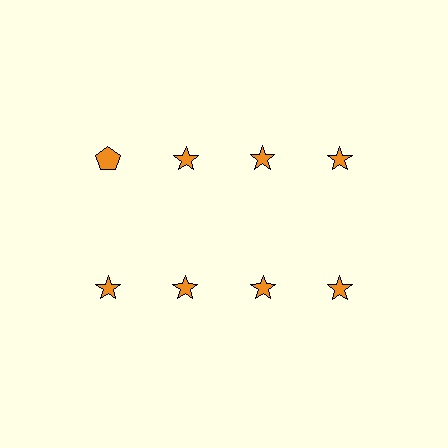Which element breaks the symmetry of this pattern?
The orange pentagon in the top row, leftmost column breaks the symmetry. All other shapes are orange stars.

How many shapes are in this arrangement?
There are 8 shapes arranged in a grid pattern.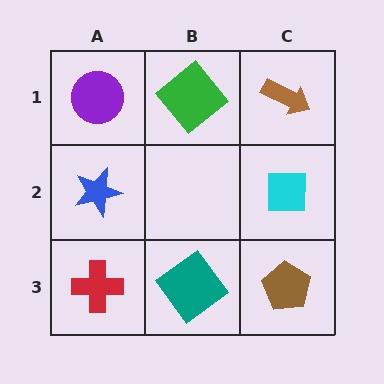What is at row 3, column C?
A brown pentagon.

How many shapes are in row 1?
3 shapes.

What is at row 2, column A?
A blue star.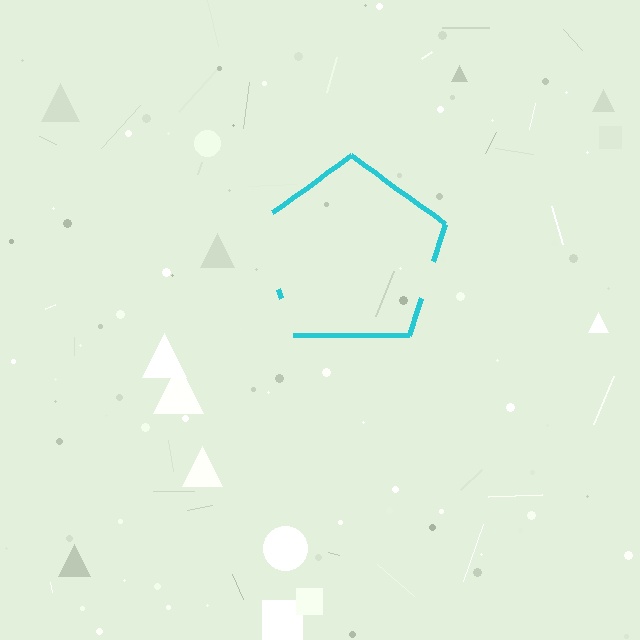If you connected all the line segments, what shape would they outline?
They would outline a pentagon.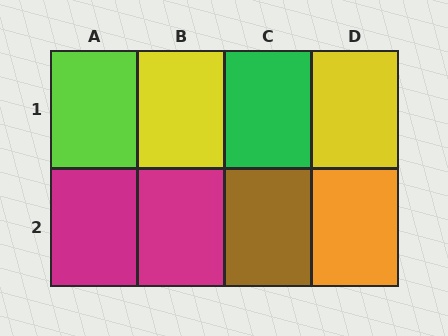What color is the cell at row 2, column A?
Magenta.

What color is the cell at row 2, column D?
Orange.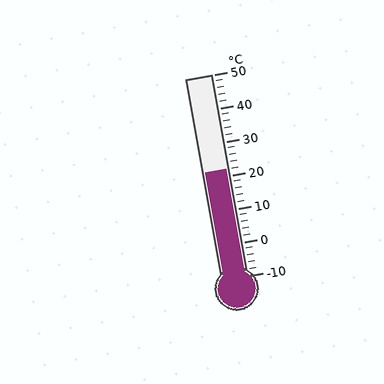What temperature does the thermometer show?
The thermometer shows approximately 22°C.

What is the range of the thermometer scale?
The thermometer scale ranges from -10°C to 50°C.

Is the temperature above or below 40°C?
The temperature is below 40°C.